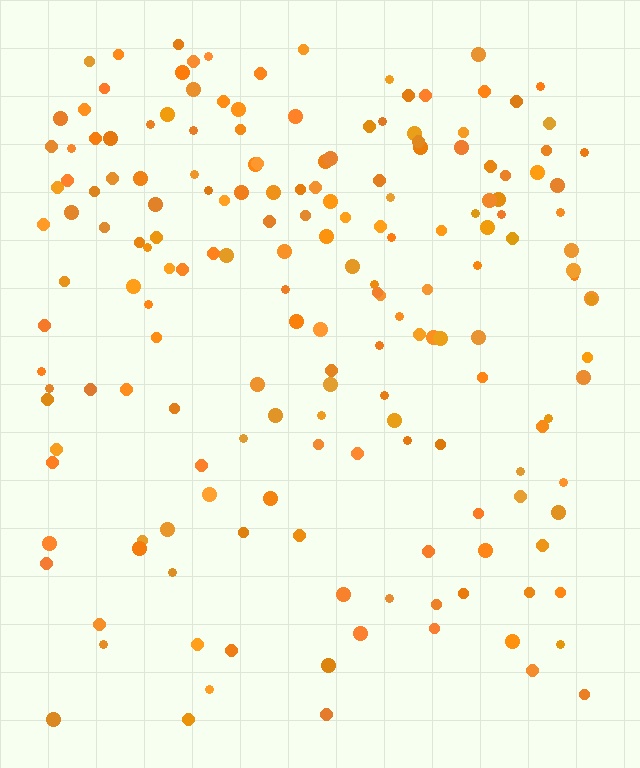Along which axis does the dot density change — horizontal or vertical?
Vertical.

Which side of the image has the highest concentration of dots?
The top.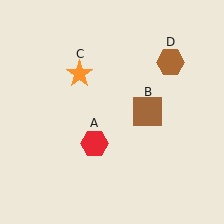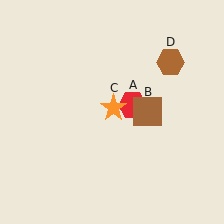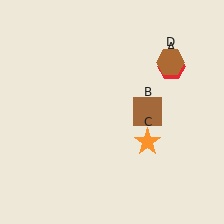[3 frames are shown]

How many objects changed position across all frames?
2 objects changed position: red hexagon (object A), orange star (object C).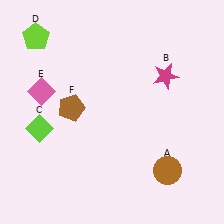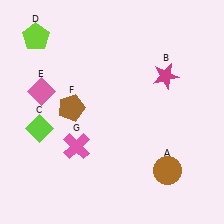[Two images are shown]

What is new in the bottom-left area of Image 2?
A pink cross (G) was added in the bottom-left area of Image 2.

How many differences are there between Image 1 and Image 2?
There is 1 difference between the two images.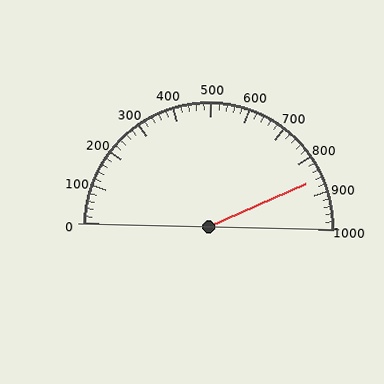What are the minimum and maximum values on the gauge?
The gauge ranges from 0 to 1000.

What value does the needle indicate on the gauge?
The needle indicates approximately 860.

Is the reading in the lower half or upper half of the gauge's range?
The reading is in the upper half of the range (0 to 1000).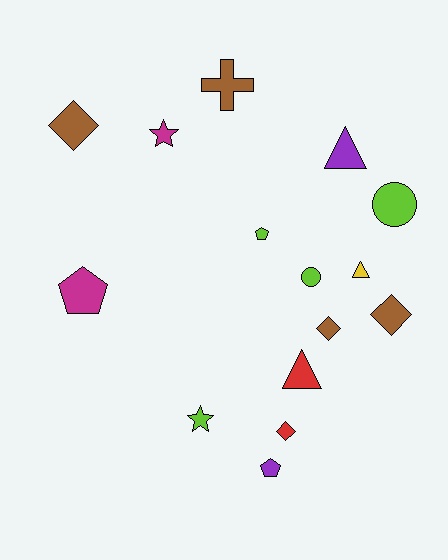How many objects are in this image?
There are 15 objects.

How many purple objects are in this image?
There are 2 purple objects.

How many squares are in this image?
There are no squares.